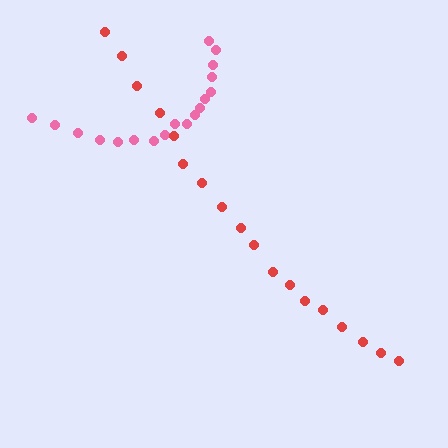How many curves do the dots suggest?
There are 2 distinct paths.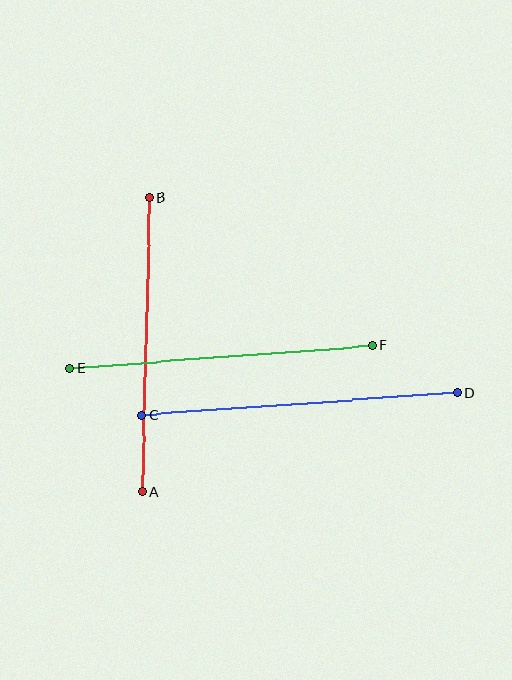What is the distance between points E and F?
The distance is approximately 304 pixels.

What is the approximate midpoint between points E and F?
The midpoint is at approximately (221, 357) pixels.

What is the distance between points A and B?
The distance is approximately 294 pixels.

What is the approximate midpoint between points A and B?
The midpoint is at approximately (146, 344) pixels.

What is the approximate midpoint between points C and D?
The midpoint is at approximately (300, 404) pixels.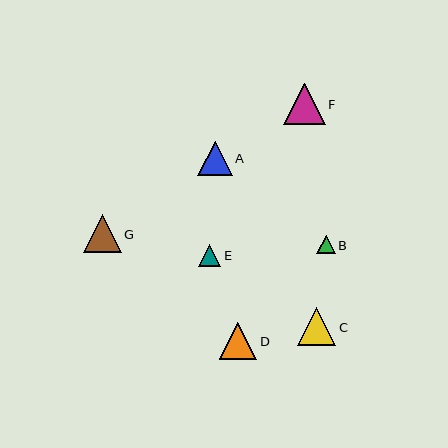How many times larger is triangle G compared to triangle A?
Triangle G is approximately 1.1 times the size of triangle A.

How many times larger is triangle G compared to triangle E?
Triangle G is approximately 1.7 times the size of triangle E.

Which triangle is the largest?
Triangle F is the largest with a size of approximately 42 pixels.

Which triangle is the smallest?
Triangle B is the smallest with a size of approximately 19 pixels.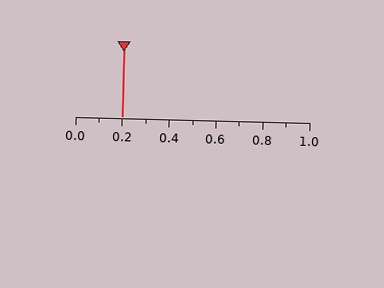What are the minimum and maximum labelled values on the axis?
The axis runs from 0.0 to 1.0.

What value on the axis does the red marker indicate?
The marker indicates approximately 0.2.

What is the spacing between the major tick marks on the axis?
The major ticks are spaced 0.2 apart.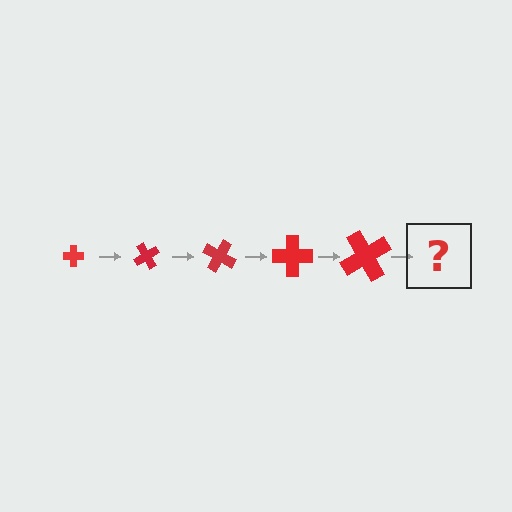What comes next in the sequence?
The next element should be a cross, larger than the previous one and rotated 300 degrees from the start.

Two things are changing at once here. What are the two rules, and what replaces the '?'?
The two rules are that the cross grows larger each step and it rotates 60 degrees each step. The '?' should be a cross, larger than the previous one and rotated 300 degrees from the start.